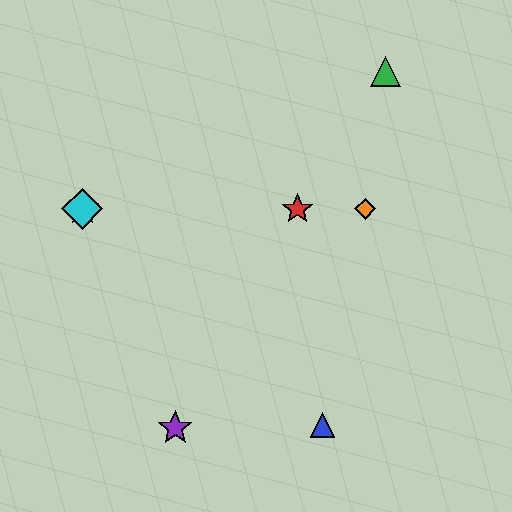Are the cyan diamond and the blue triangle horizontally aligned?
No, the cyan diamond is at y≈209 and the blue triangle is at y≈425.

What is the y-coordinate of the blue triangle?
The blue triangle is at y≈425.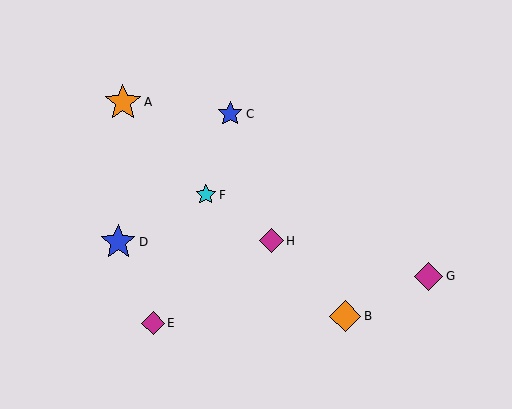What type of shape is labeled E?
Shape E is a magenta diamond.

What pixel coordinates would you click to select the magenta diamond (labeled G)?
Click at (428, 276) to select the magenta diamond G.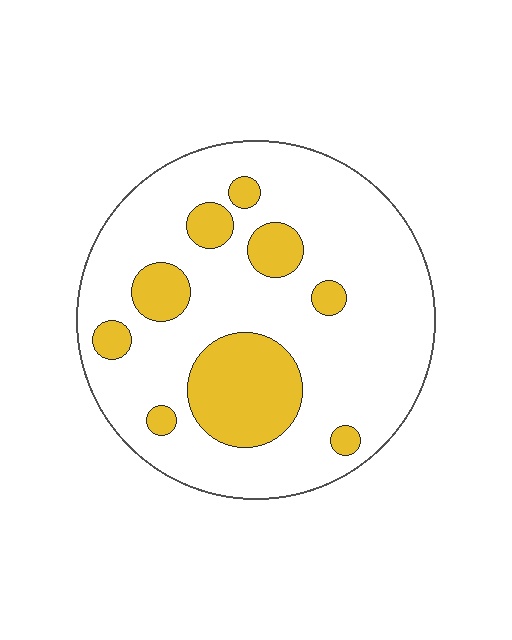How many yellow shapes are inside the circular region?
9.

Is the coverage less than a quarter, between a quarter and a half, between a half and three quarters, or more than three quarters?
Less than a quarter.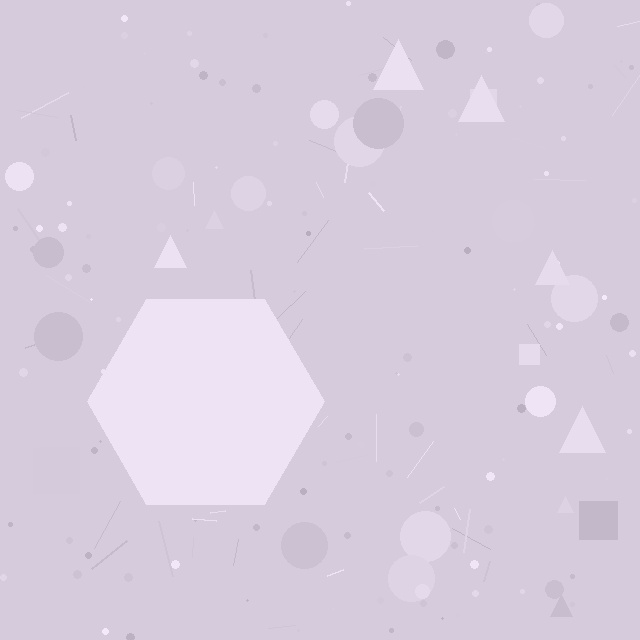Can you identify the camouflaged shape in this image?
The camouflaged shape is a hexagon.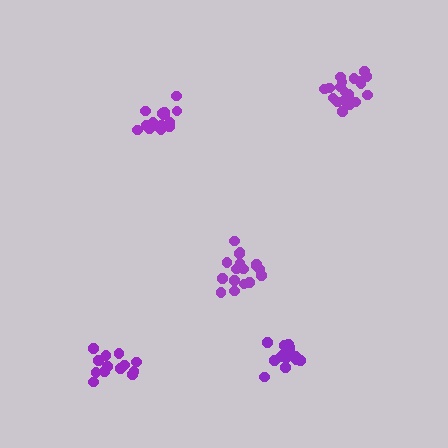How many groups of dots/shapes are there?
There are 5 groups.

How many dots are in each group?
Group 1: 14 dots, Group 2: 17 dots, Group 3: 17 dots, Group 4: 20 dots, Group 5: 16 dots (84 total).